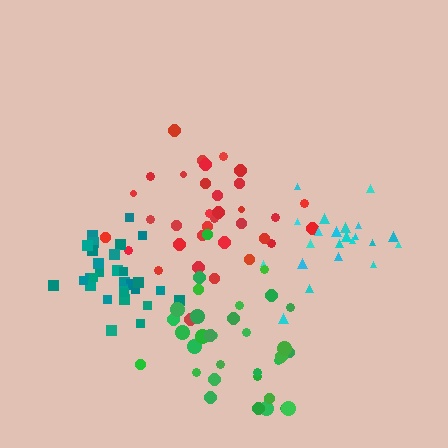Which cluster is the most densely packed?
Teal.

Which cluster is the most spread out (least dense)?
Green.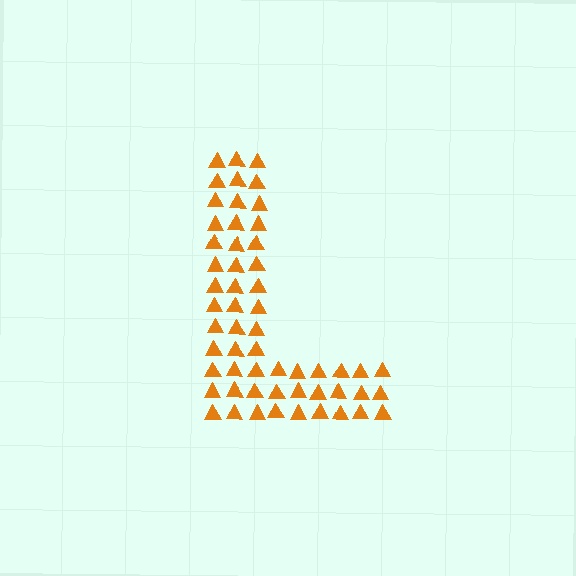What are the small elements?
The small elements are triangles.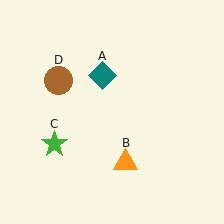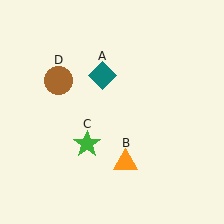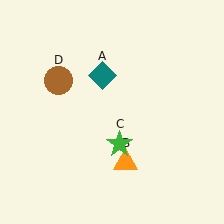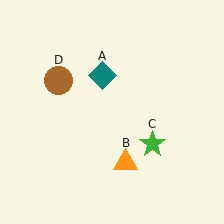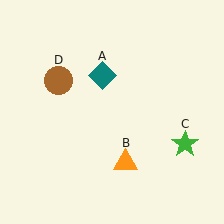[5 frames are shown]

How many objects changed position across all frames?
1 object changed position: green star (object C).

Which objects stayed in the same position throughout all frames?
Teal diamond (object A) and orange triangle (object B) and brown circle (object D) remained stationary.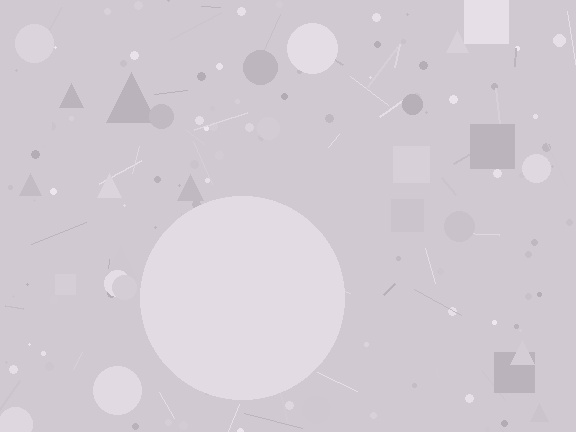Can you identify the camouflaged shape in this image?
The camouflaged shape is a circle.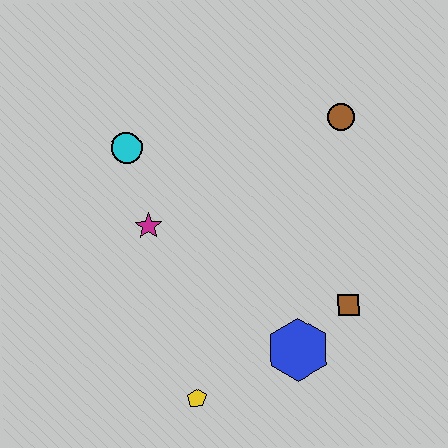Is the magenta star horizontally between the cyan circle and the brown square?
Yes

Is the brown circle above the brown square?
Yes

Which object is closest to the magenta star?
The cyan circle is closest to the magenta star.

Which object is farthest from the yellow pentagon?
The brown circle is farthest from the yellow pentagon.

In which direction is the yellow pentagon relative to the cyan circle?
The yellow pentagon is below the cyan circle.